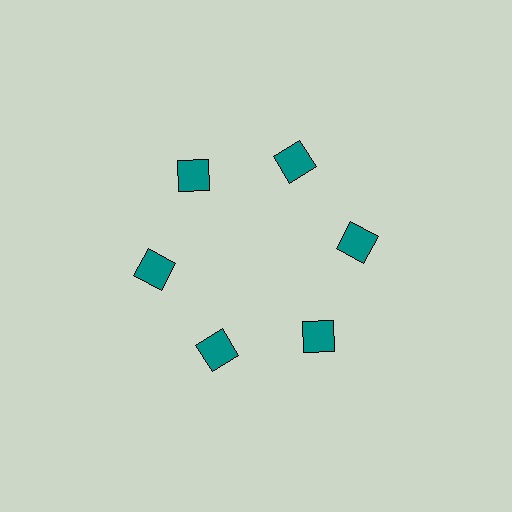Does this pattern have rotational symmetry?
Yes, this pattern has 6-fold rotational symmetry. It looks the same after rotating 60 degrees around the center.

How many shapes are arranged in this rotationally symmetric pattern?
There are 6 shapes, arranged in 6 groups of 1.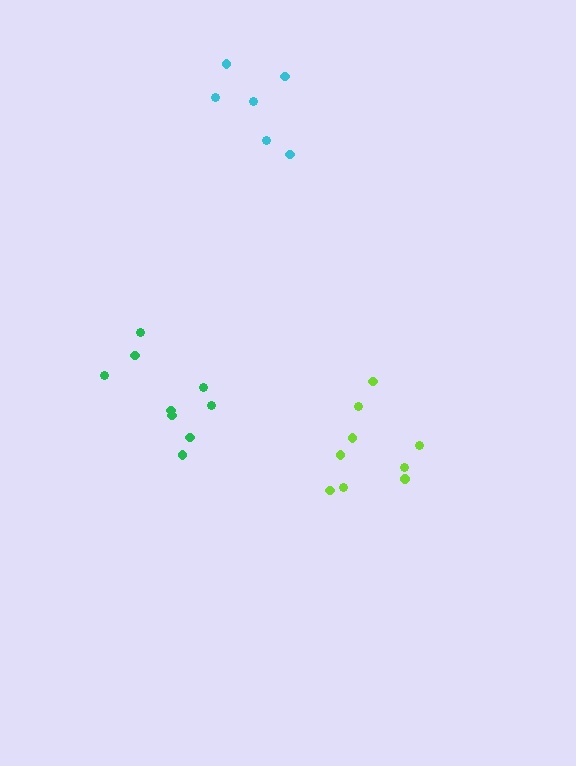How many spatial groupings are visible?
There are 3 spatial groupings.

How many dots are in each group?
Group 1: 9 dots, Group 2: 9 dots, Group 3: 6 dots (24 total).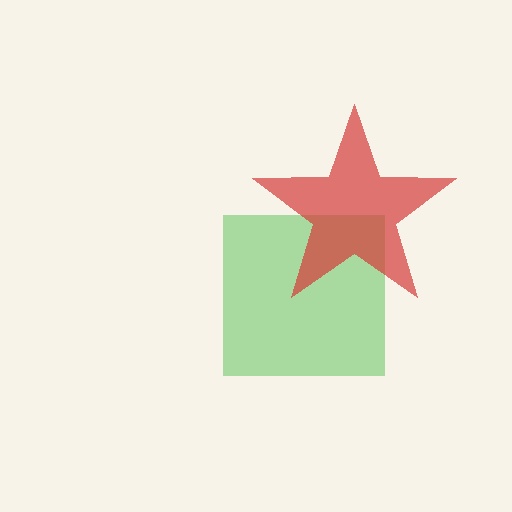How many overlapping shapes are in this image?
There are 2 overlapping shapes in the image.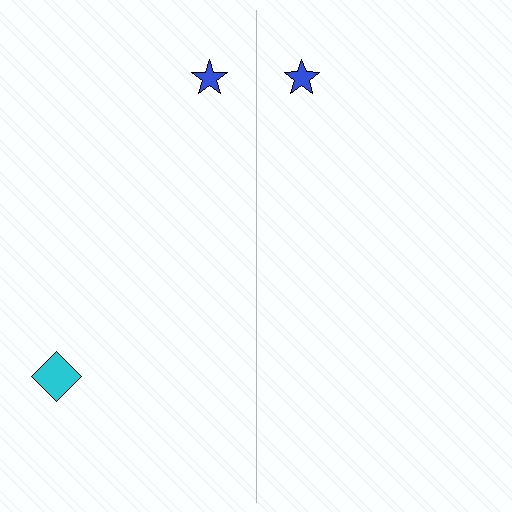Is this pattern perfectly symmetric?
No, the pattern is not perfectly symmetric. A cyan diamond is missing from the right side.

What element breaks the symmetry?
A cyan diamond is missing from the right side.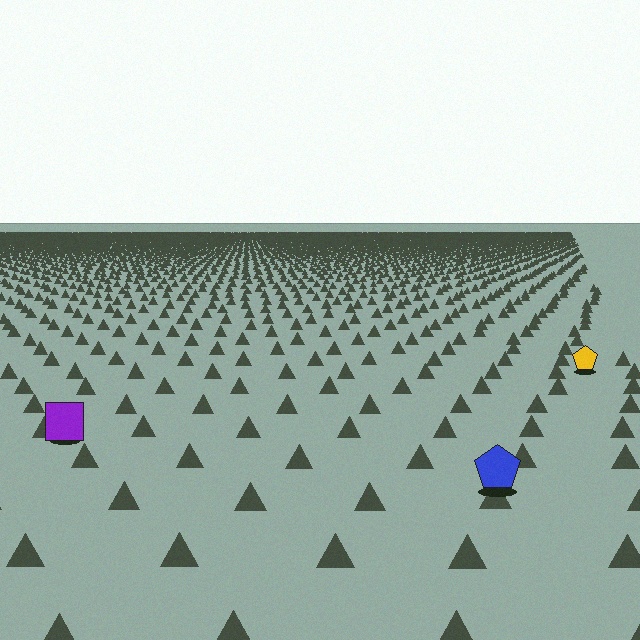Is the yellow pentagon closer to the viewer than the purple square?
No. The purple square is closer — you can tell from the texture gradient: the ground texture is coarser near it.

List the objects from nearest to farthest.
From nearest to farthest: the blue pentagon, the purple square, the yellow pentagon.